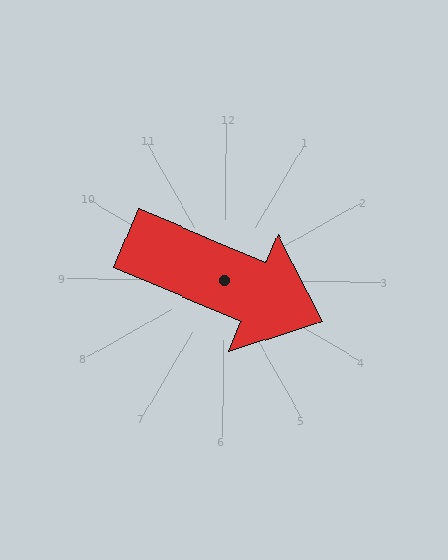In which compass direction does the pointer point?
East.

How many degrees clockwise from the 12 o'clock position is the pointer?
Approximately 112 degrees.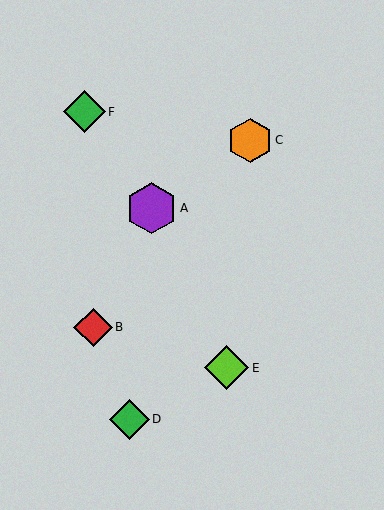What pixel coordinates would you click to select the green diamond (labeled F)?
Click at (84, 112) to select the green diamond F.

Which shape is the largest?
The purple hexagon (labeled A) is the largest.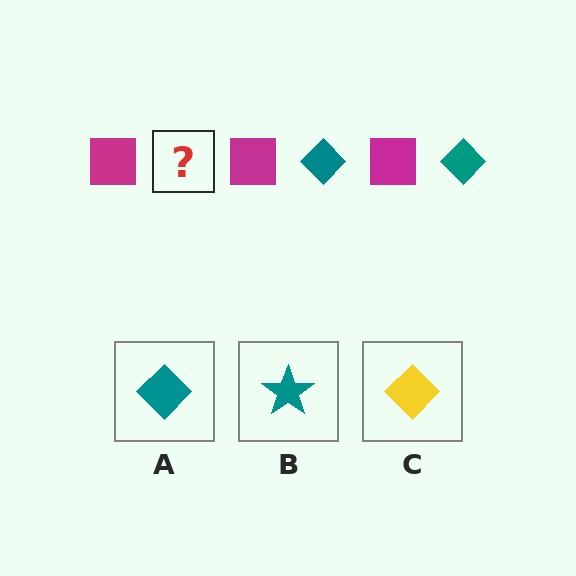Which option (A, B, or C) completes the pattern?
A.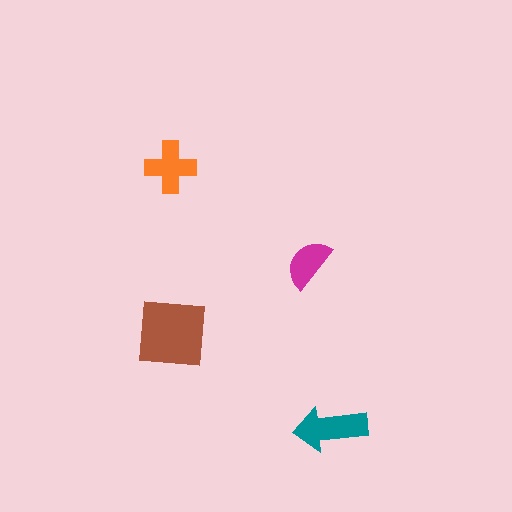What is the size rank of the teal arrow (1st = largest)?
2nd.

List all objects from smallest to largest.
The magenta semicircle, the orange cross, the teal arrow, the brown square.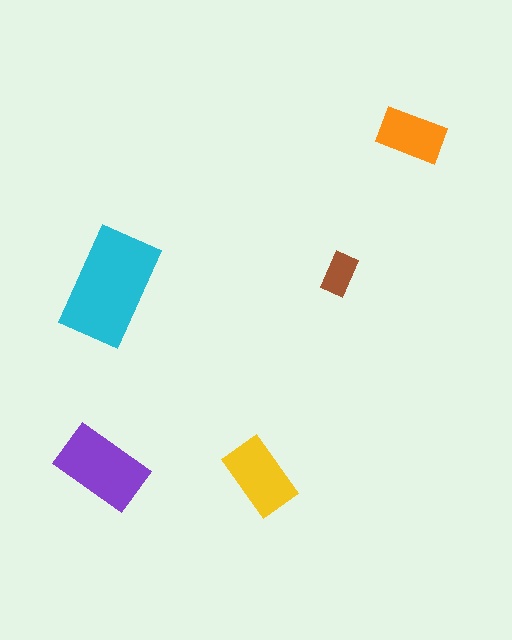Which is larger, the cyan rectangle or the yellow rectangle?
The cyan one.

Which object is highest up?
The orange rectangle is topmost.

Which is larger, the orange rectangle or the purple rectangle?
The purple one.